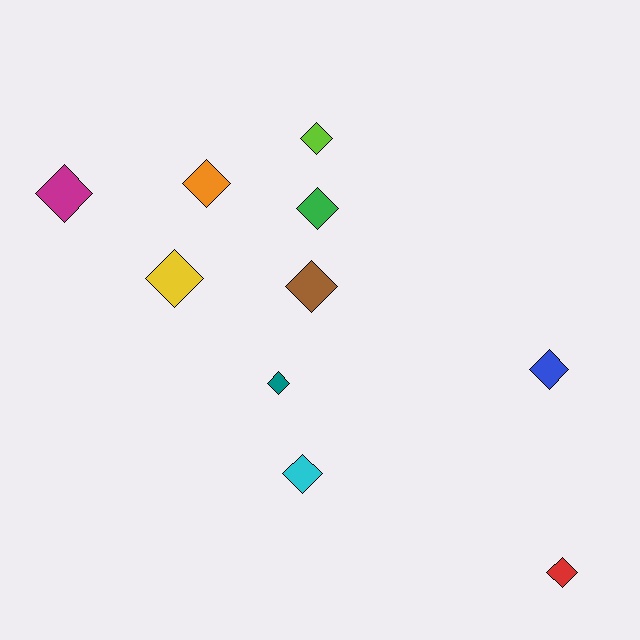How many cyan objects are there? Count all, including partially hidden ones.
There is 1 cyan object.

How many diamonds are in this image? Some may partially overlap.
There are 10 diamonds.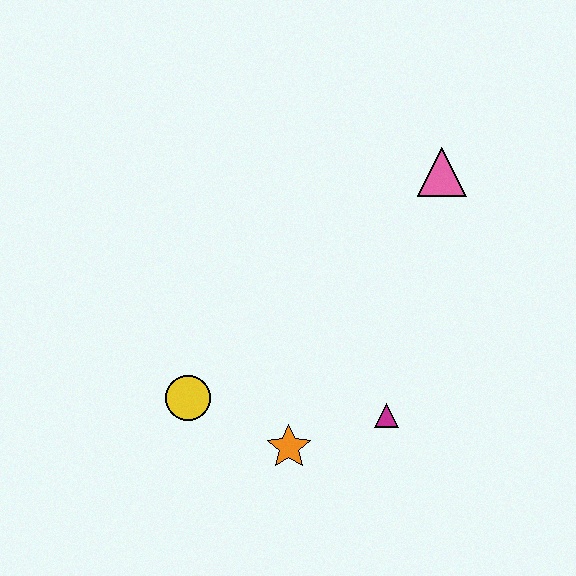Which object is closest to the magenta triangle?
The orange star is closest to the magenta triangle.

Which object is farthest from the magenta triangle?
The pink triangle is farthest from the magenta triangle.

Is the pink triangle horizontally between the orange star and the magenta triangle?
No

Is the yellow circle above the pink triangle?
No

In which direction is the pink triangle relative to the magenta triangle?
The pink triangle is above the magenta triangle.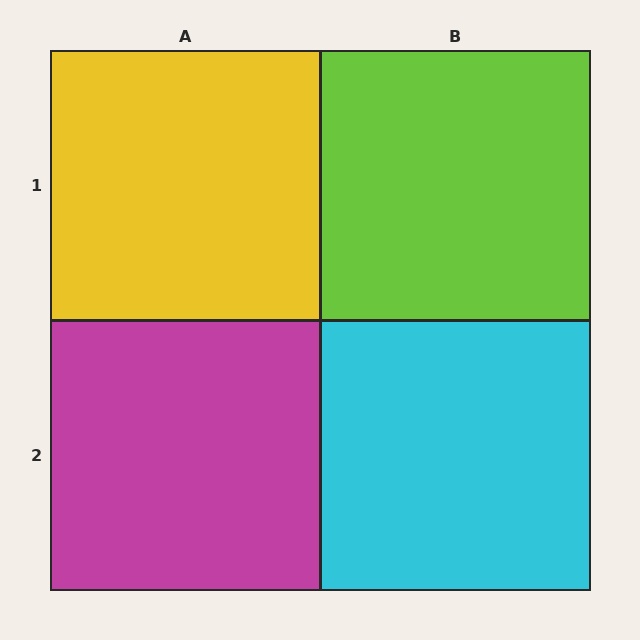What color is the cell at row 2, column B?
Cyan.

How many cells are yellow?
1 cell is yellow.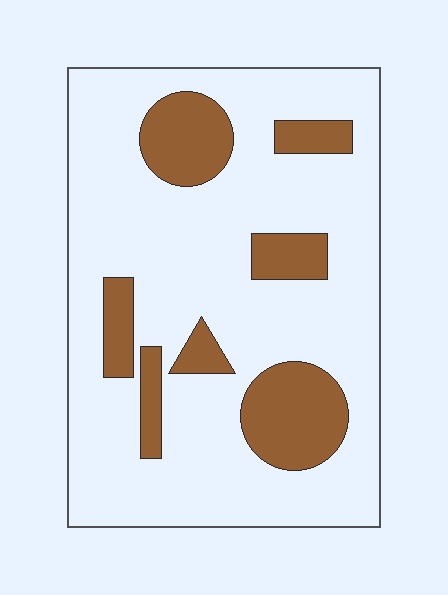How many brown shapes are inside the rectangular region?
7.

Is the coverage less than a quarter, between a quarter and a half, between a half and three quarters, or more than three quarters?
Less than a quarter.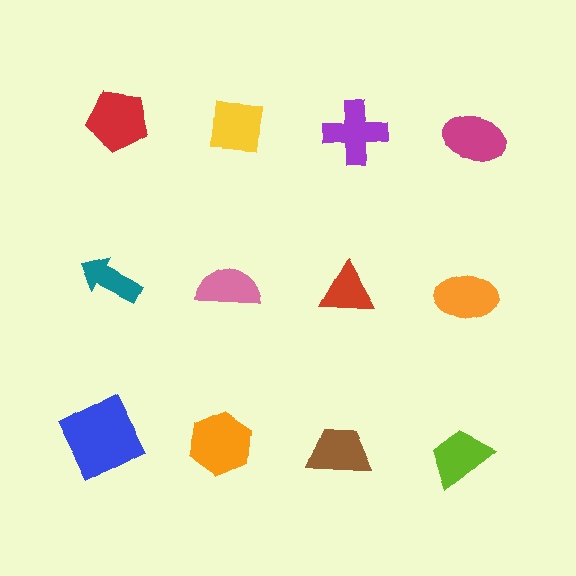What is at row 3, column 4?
A lime trapezoid.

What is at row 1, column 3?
A purple cross.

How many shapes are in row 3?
4 shapes.